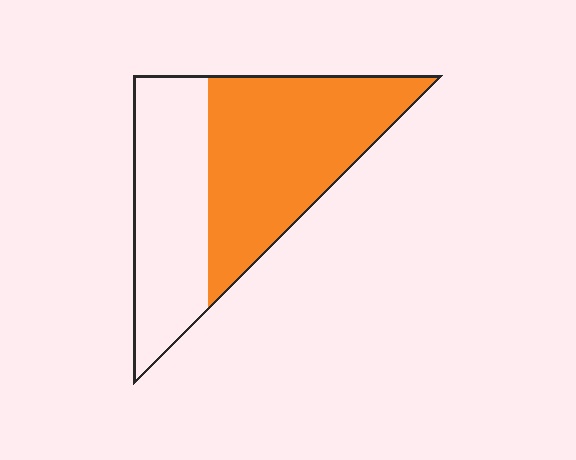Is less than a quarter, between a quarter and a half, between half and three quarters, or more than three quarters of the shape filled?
Between half and three quarters.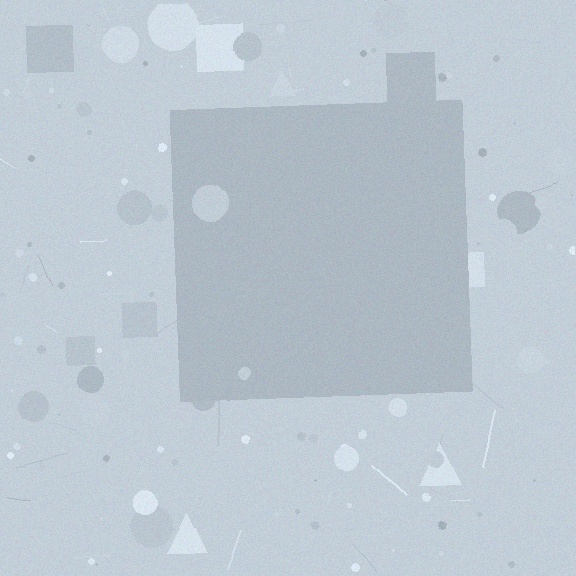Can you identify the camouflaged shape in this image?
The camouflaged shape is a square.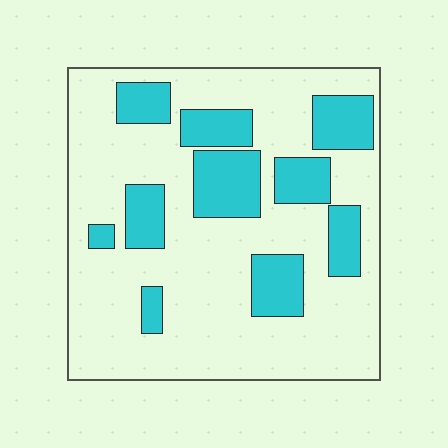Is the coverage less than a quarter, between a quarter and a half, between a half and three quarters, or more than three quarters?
Between a quarter and a half.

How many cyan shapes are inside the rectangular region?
10.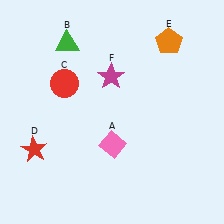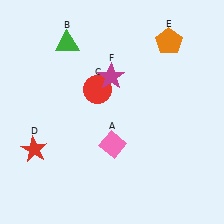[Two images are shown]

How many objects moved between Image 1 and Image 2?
1 object moved between the two images.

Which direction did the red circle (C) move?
The red circle (C) moved right.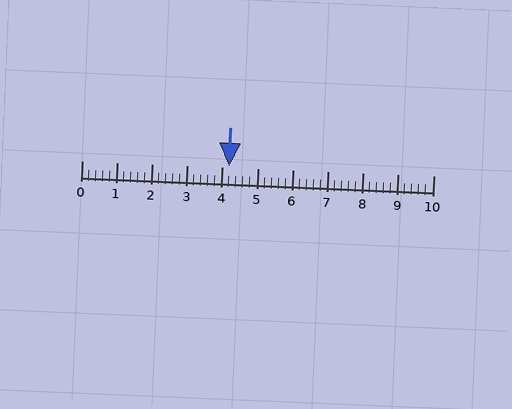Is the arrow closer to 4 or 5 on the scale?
The arrow is closer to 4.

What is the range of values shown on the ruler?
The ruler shows values from 0 to 10.